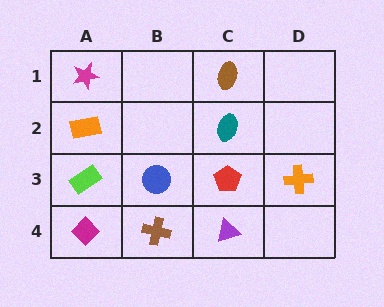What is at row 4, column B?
A brown cross.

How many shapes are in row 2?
2 shapes.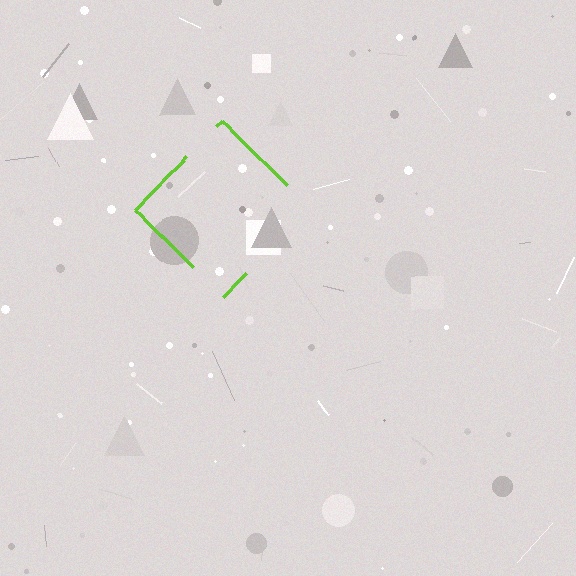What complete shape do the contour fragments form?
The contour fragments form a diamond.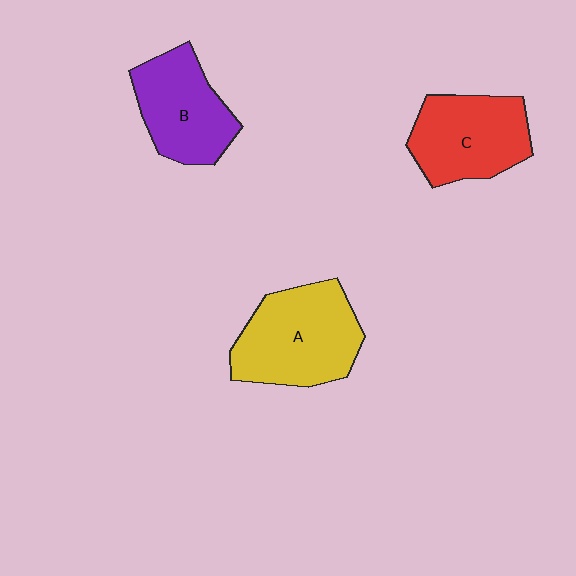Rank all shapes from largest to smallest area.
From largest to smallest: A (yellow), C (red), B (purple).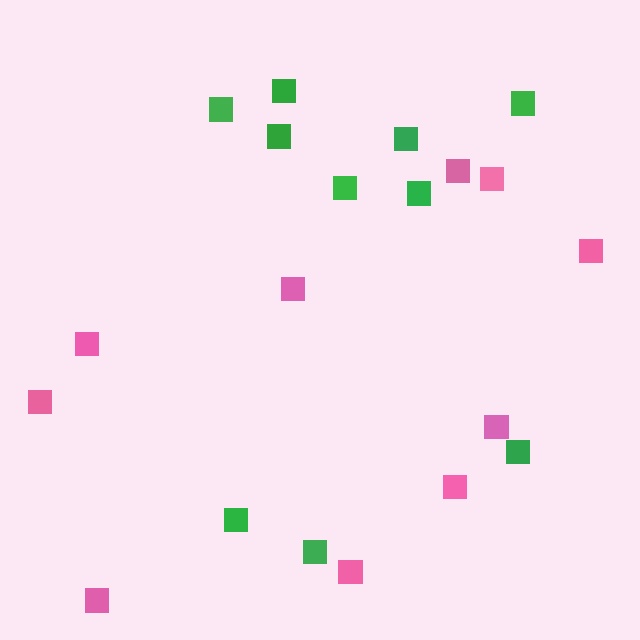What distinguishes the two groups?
There are 2 groups: one group of pink squares (10) and one group of green squares (10).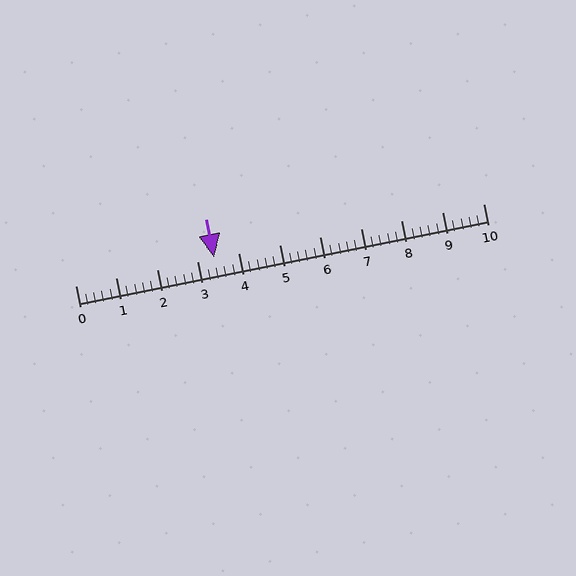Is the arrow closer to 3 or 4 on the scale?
The arrow is closer to 3.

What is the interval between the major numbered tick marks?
The major tick marks are spaced 1 units apart.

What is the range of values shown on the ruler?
The ruler shows values from 0 to 10.